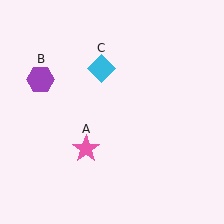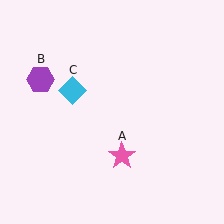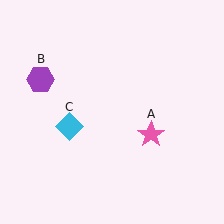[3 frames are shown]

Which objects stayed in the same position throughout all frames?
Purple hexagon (object B) remained stationary.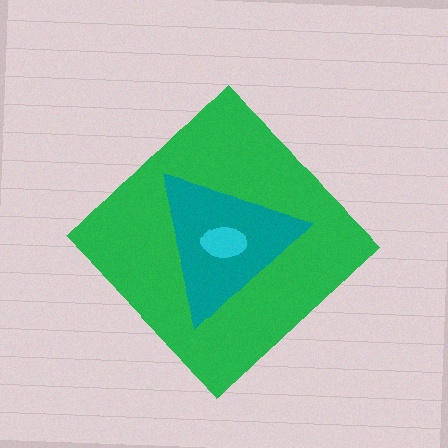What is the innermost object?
The cyan ellipse.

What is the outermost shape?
The green diamond.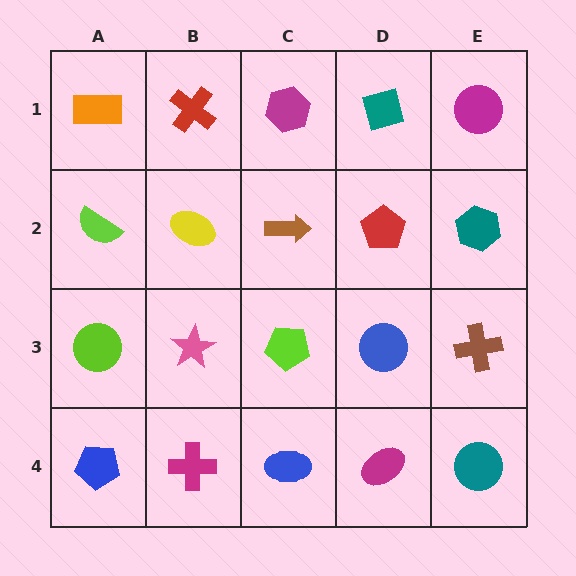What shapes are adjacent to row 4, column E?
A brown cross (row 3, column E), a magenta ellipse (row 4, column D).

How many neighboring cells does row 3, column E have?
3.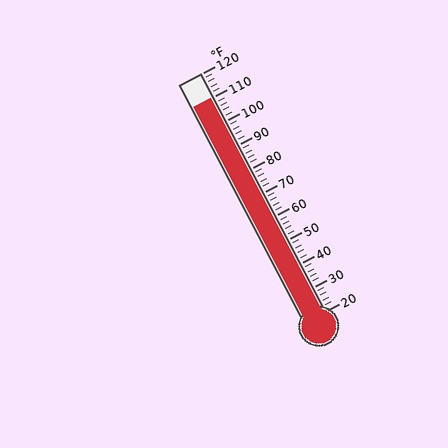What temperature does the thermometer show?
The thermometer shows approximately 110°F.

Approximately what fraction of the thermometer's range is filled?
The thermometer is filled to approximately 90% of its range.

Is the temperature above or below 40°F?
The temperature is above 40°F.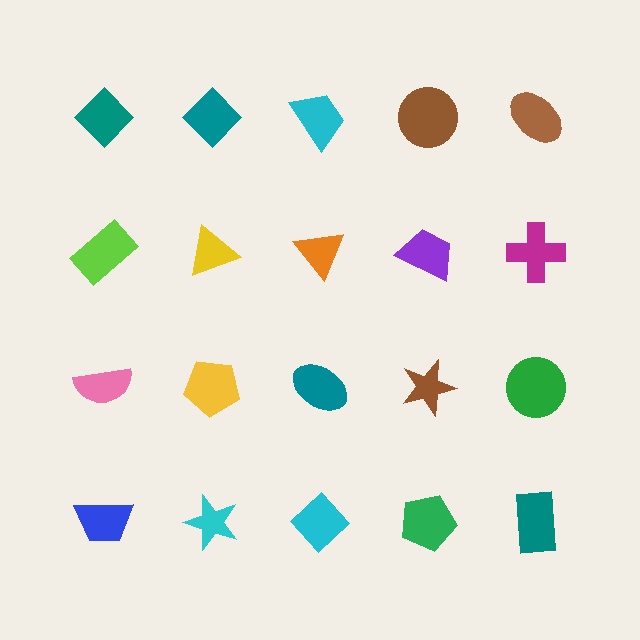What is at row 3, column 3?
A teal ellipse.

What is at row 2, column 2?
A yellow triangle.